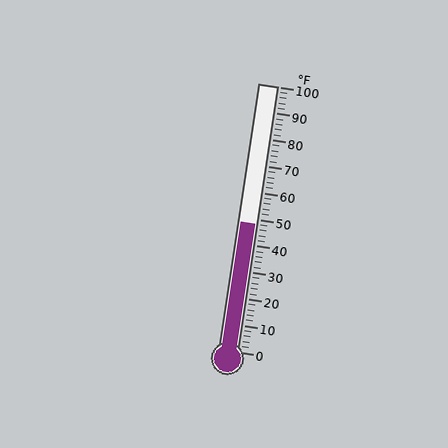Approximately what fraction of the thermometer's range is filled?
The thermometer is filled to approximately 50% of its range.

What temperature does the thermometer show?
The thermometer shows approximately 48°F.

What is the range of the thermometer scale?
The thermometer scale ranges from 0°F to 100°F.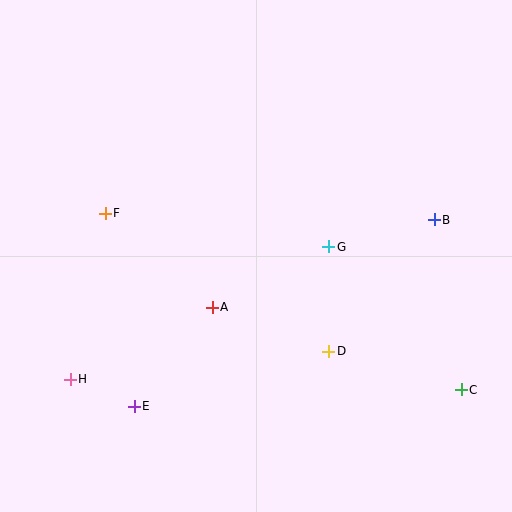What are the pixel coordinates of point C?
Point C is at (461, 390).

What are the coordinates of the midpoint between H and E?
The midpoint between H and E is at (102, 393).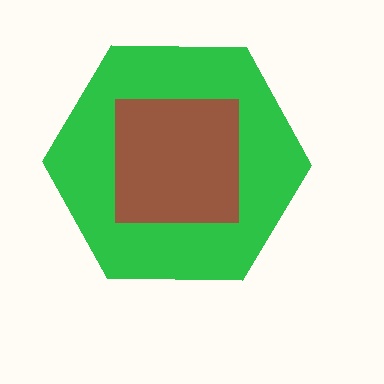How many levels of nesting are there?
2.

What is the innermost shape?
The brown square.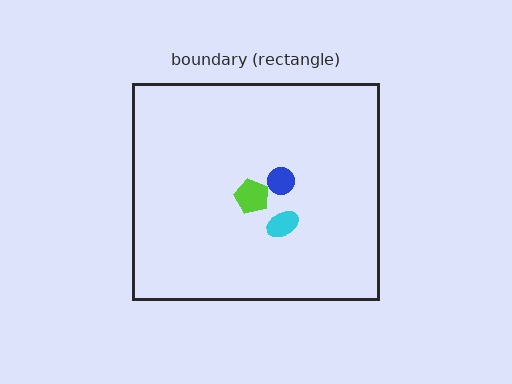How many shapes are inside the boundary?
3 inside, 0 outside.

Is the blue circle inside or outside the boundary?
Inside.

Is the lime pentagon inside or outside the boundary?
Inside.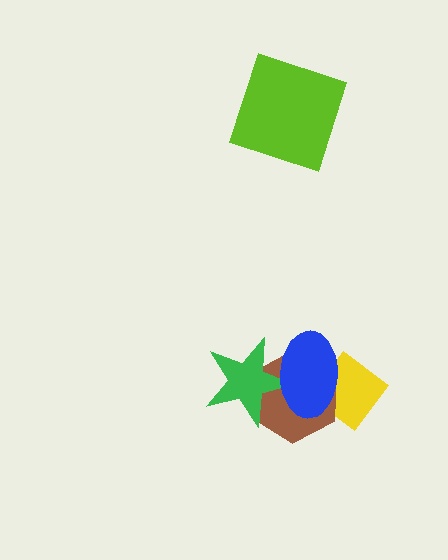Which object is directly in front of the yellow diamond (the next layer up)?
The brown hexagon is directly in front of the yellow diamond.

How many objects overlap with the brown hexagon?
3 objects overlap with the brown hexagon.